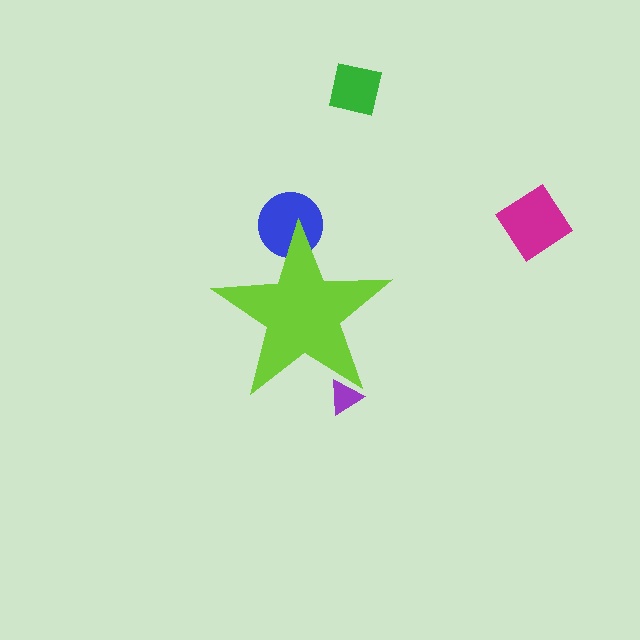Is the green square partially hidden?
No, the green square is fully visible.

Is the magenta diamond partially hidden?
No, the magenta diamond is fully visible.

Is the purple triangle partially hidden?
Yes, the purple triangle is partially hidden behind the lime star.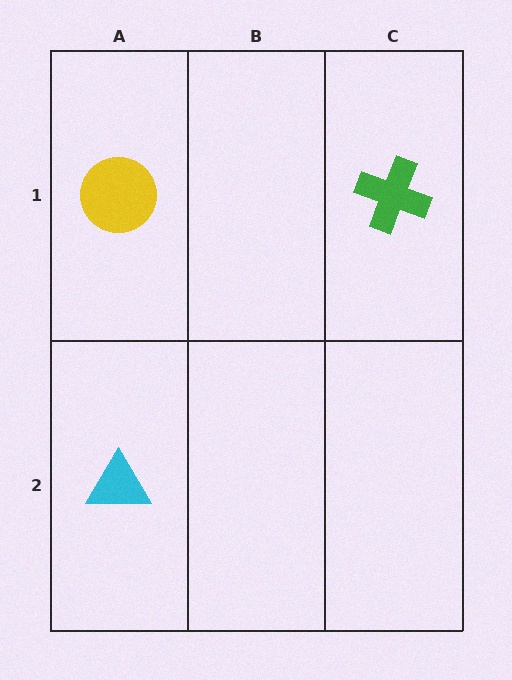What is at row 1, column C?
A green cross.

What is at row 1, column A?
A yellow circle.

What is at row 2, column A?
A cyan triangle.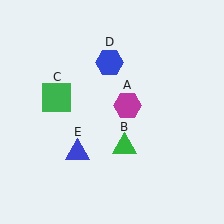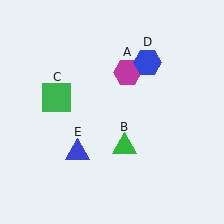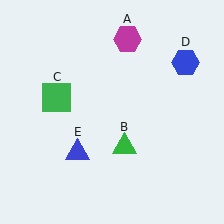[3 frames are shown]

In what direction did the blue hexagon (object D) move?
The blue hexagon (object D) moved right.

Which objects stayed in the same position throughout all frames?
Green triangle (object B) and green square (object C) and blue triangle (object E) remained stationary.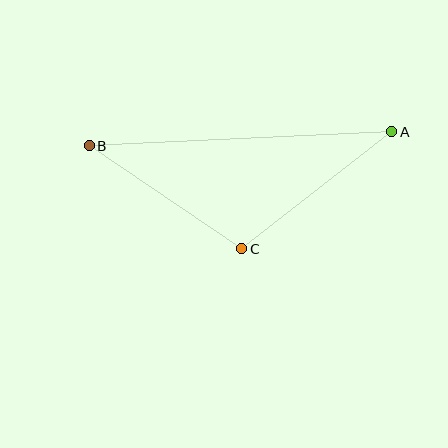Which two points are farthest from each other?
Points A and B are farthest from each other.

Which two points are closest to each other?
Points B and C are closest to each other.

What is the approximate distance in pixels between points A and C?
The distance between A and C is approximately 190 pixels.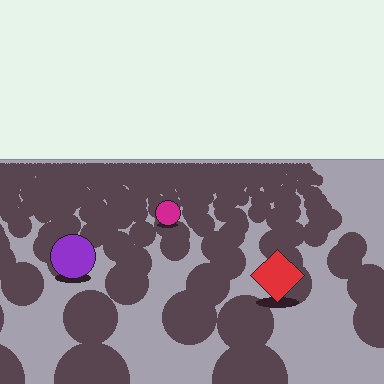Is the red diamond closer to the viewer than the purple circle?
Yes. The red diamond is closer — you can tell from the texture gradient: the ground texture is coarser near it.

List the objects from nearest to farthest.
From nearest to farthest: the red diamond, the purple circle, the magenta circle.